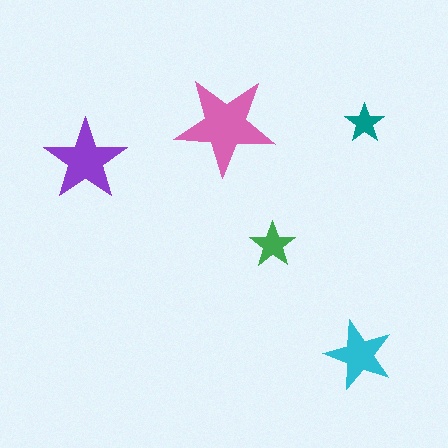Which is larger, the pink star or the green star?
The pink one.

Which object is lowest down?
The cyan star is bottommost.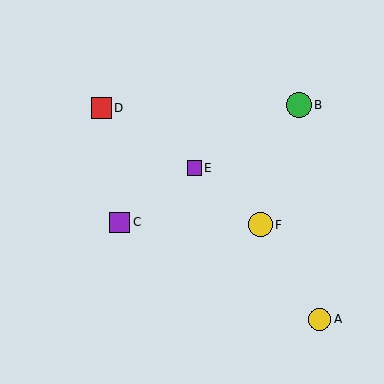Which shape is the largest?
The green circle (labeled B) is the largest.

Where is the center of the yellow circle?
The center of the yellow circle is at (320, 319).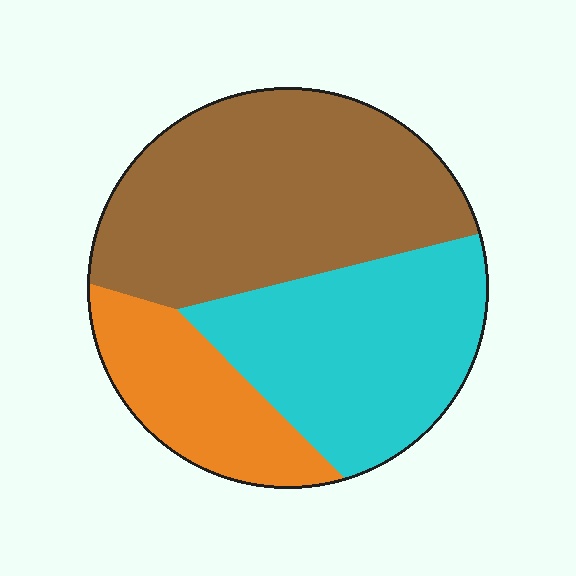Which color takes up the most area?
Brown, at roughly 45%.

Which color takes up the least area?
Orange, at roughly 20%.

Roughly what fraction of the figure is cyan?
Cyan takes up about one third (1/3) of the figure.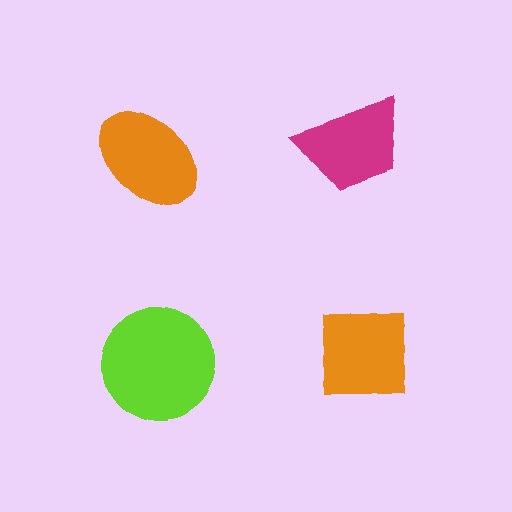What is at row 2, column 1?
A lime circle.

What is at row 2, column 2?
An orange square.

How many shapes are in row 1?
2 shapes.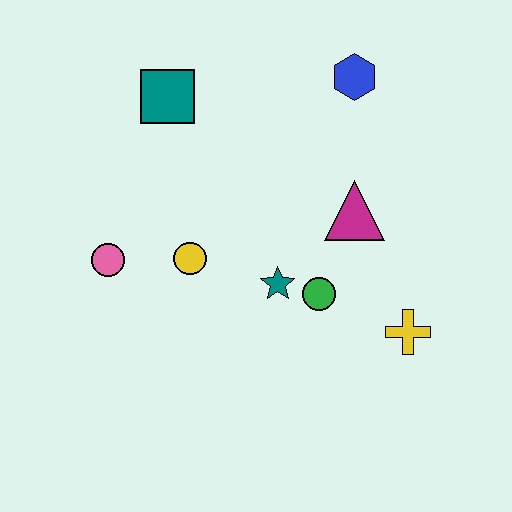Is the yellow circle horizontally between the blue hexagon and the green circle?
No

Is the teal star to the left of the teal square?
No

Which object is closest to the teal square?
The yellow circle is closest to the teal square.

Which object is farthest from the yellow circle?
The blue hexagon is farthest from the yellow circle.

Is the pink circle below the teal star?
No